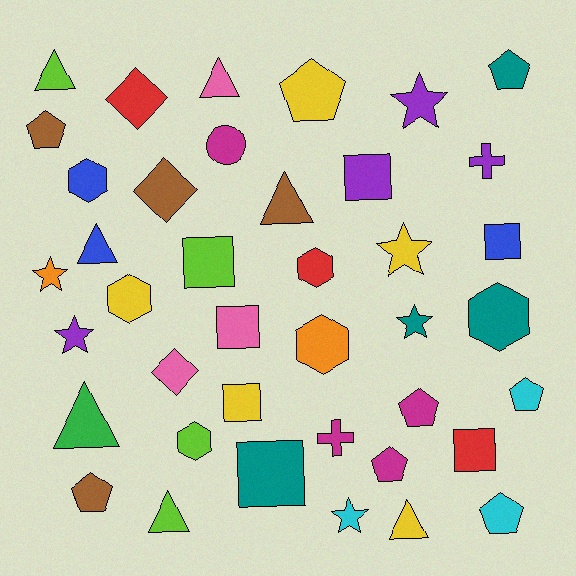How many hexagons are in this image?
There are 6 hexagons.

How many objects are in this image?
There are 40 objects.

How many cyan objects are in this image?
There are 3 cyan objects.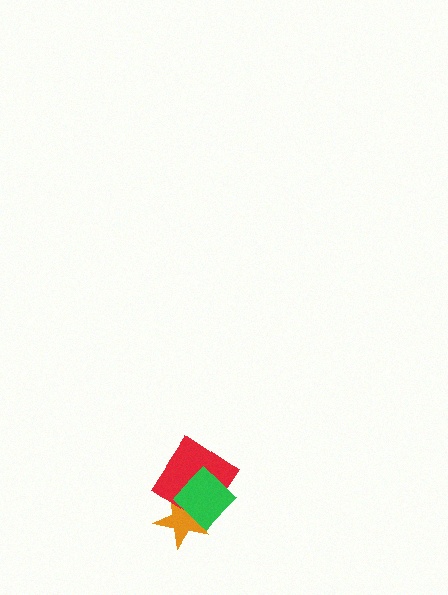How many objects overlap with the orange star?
2 objects overlap with the orange star.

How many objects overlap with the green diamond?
2 objects overlap with the green diamond.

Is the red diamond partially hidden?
Yes, it is partially covered by another shape.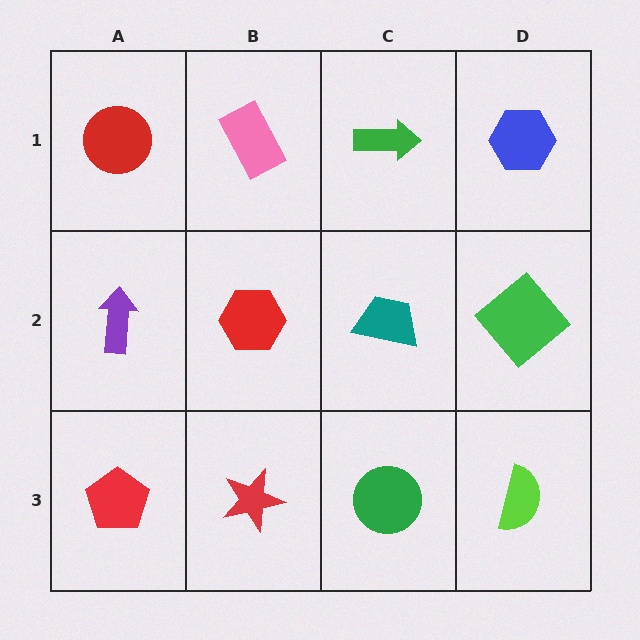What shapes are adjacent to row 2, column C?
A green arrow (row 1, column C), a green circle (row 3, column C), a red hexagon (row 2, column B), a green diamond (row 2, column D).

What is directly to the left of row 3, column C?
A red star.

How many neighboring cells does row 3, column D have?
2.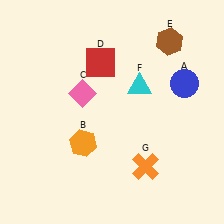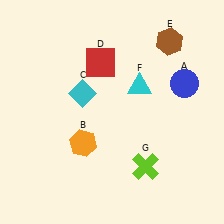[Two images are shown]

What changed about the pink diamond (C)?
In Image 1, C is pink. In Image 2, it changed to cyan.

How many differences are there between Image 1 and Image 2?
There are 2 differences between the two images.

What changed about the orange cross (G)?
In Image 1, G is orange. In Image 2, it changed to lime.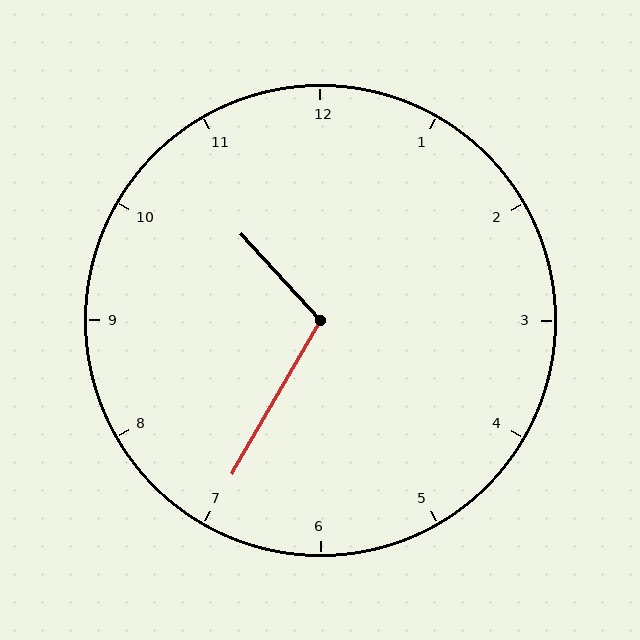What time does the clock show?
10:35.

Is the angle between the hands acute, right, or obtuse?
It is obtuse.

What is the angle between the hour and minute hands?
Approximately 108 degrees.